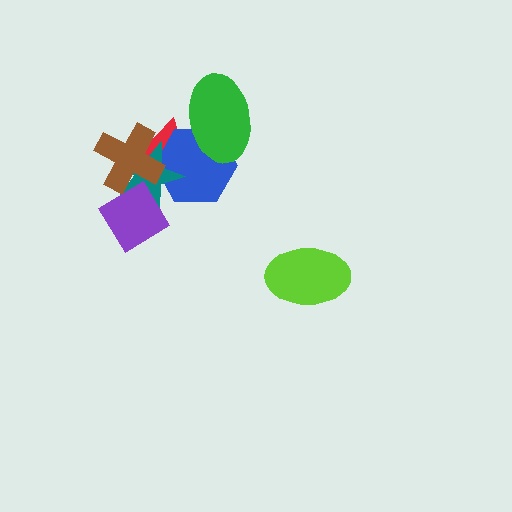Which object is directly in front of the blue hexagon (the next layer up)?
The green ellipse is directly in front of the blue hexagon.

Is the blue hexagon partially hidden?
Yes, it is partially covered by another shape.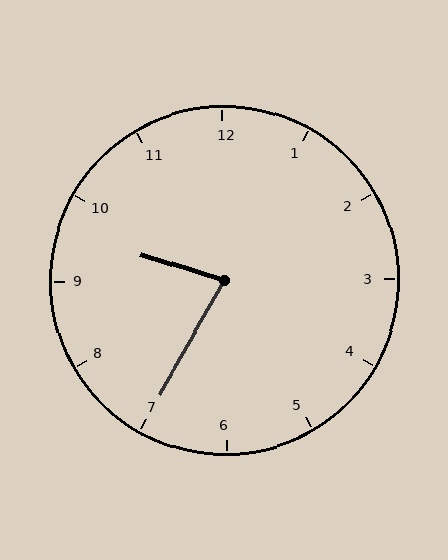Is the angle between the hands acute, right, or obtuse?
It is acute.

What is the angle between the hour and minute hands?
Approximately 78 degrees.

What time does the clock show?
9:35.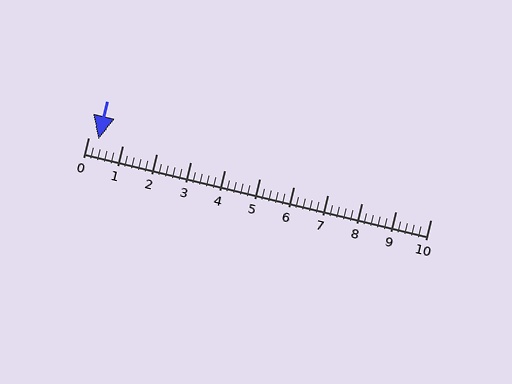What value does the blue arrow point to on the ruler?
The blue arrow points to approximately 0.3.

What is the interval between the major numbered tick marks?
The major tick marks are spaced 1 units apart.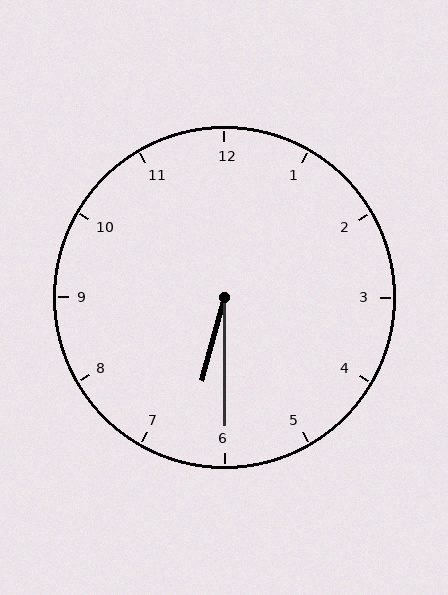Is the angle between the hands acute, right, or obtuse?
It is acute.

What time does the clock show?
6:30.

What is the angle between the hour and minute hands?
Approximately 15 degrees.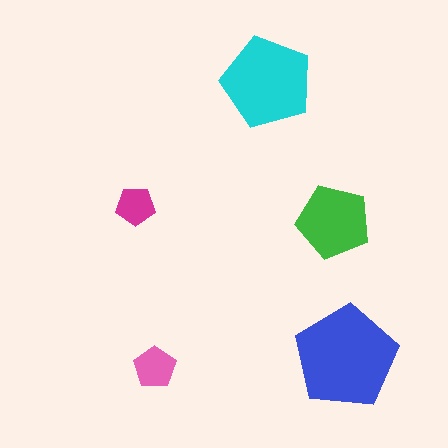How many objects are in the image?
There are 5 objects in the image.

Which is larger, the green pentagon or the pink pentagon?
The green one.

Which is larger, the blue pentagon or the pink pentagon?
The blue one.